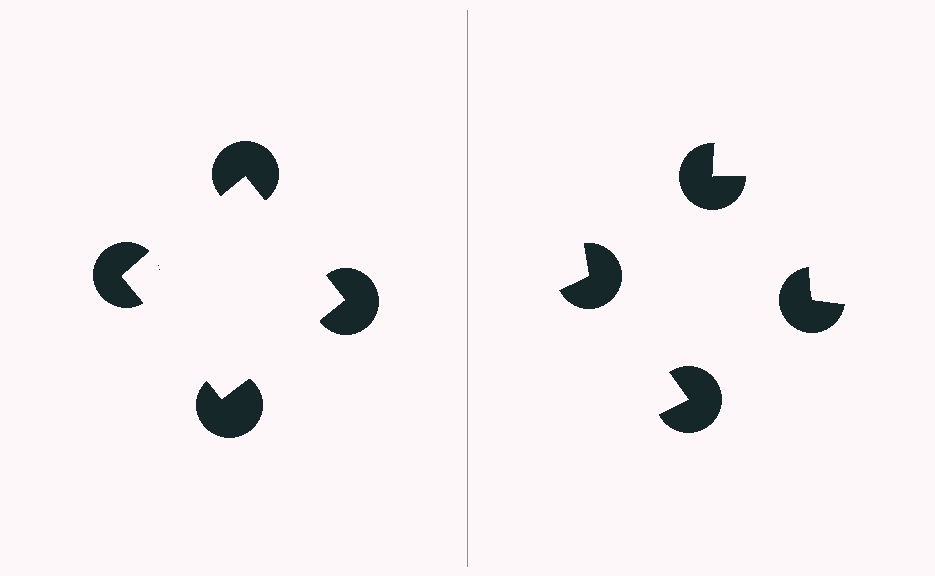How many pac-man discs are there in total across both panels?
8 — 4 on each side.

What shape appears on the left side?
An illusory square.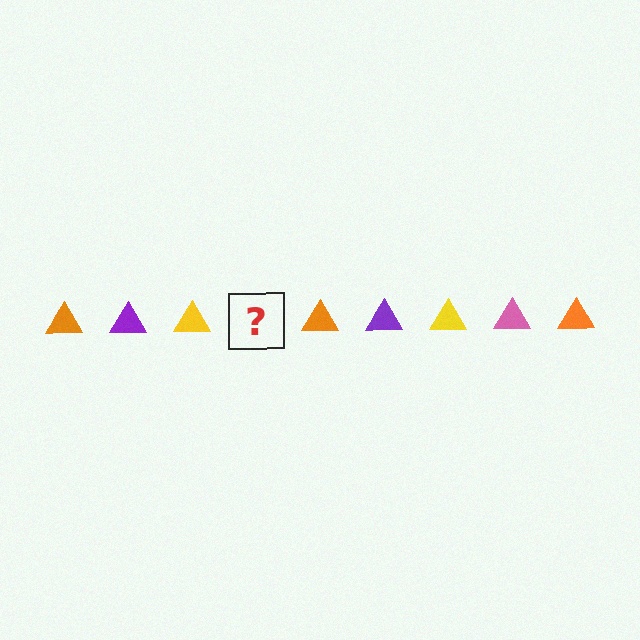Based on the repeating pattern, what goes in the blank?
The blank should be a pink triangle.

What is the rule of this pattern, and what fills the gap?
The rule is that the pattern cycles through orange, purple, yellow, pink triangles. The gap should be filled with a pink triangle.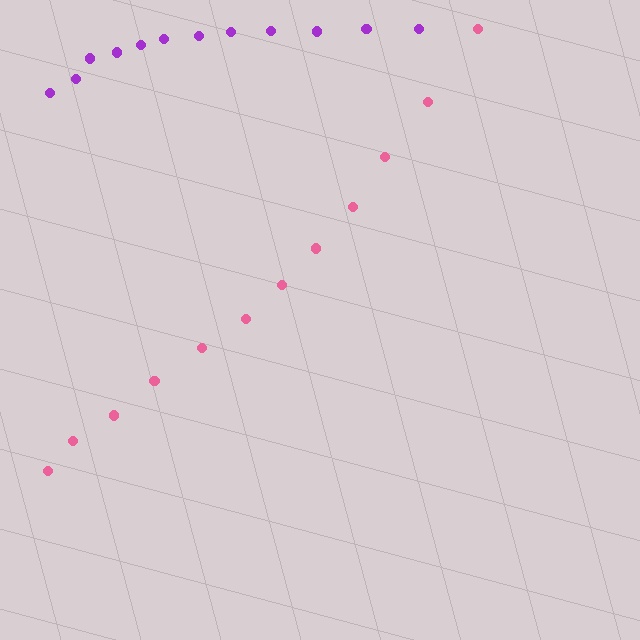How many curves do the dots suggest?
There are 2 distinct paths.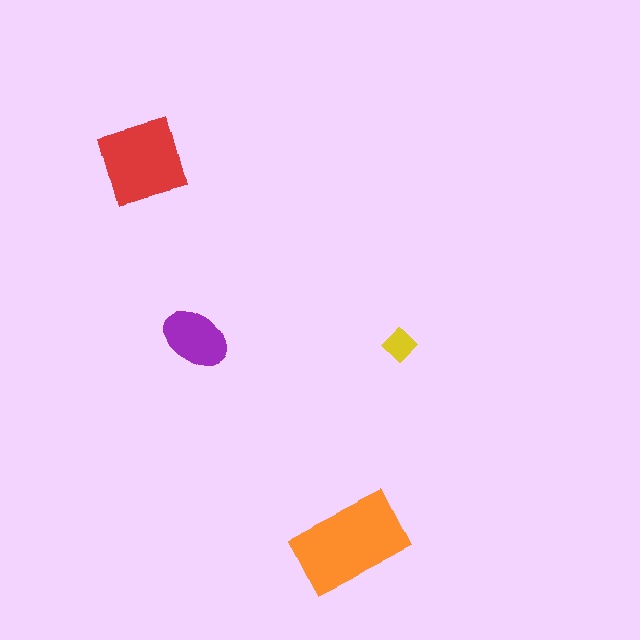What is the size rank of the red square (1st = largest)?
2nd.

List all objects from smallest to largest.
The yellow diamond, the purple ellipse, the red square, the orange rectangle.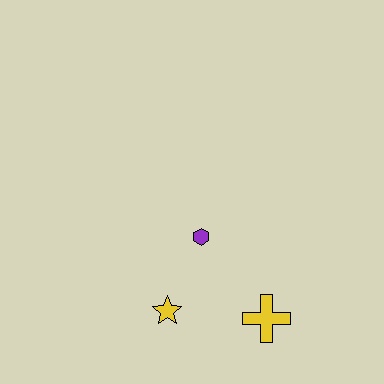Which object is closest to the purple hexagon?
The yellow star is closest to the purple hexagon.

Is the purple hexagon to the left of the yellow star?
No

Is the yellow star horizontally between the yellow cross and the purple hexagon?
No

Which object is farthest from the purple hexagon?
The yellow cross is farthest from the purple hexagon.